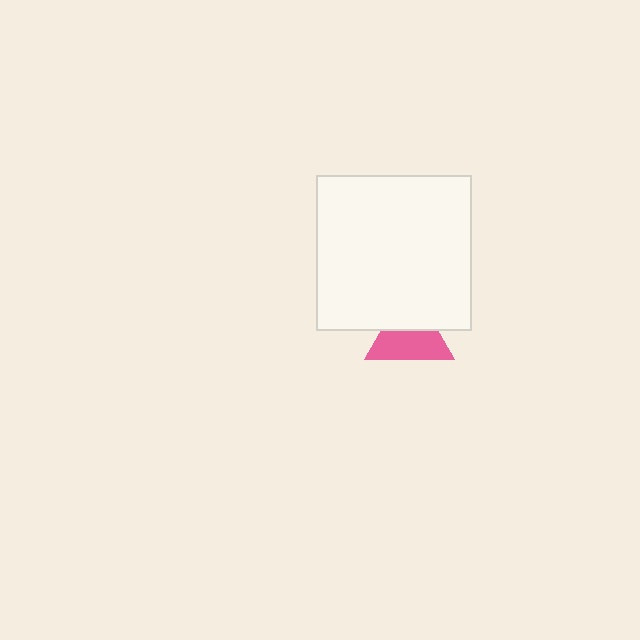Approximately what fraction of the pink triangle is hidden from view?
Roughly 42% of the pink triangle is hidden behind the white square.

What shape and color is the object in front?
The object in front is a white square.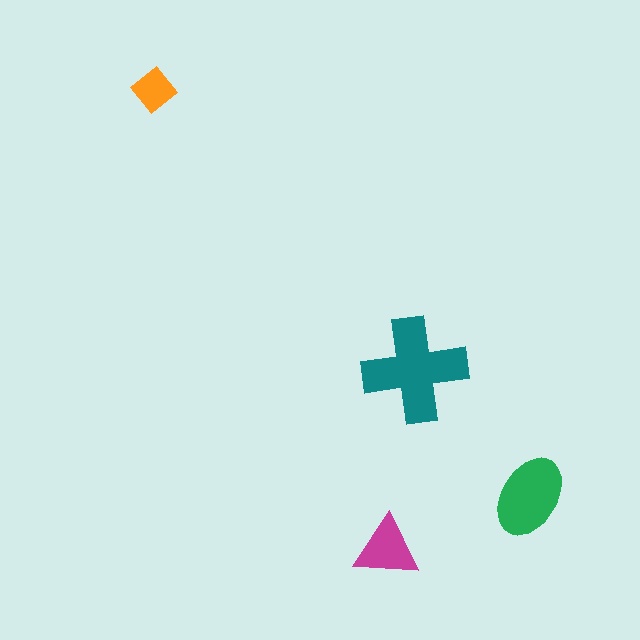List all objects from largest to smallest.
The teal cross, the green ellipse, the magenta triangle, the orange diamond.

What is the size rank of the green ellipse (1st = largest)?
2nd.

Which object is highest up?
The orange diamond is topmost.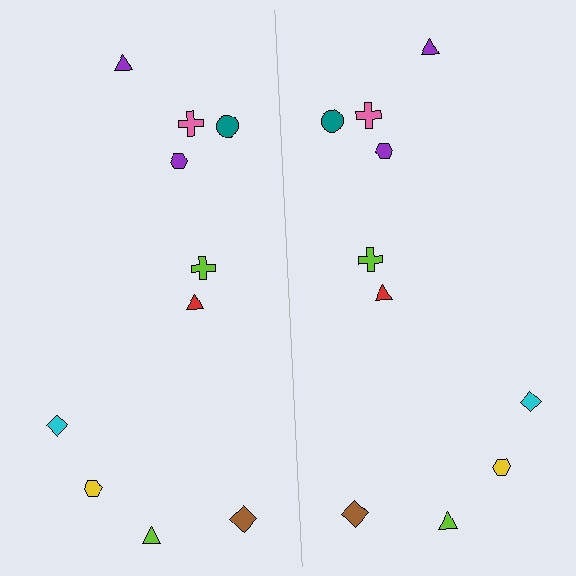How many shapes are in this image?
There are 20 shapes in this image.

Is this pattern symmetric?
Yes, this pattern has bilateral (reflection) symmetry.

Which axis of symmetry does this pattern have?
The pattern has a vertical axis of symmetry running through the center of the image.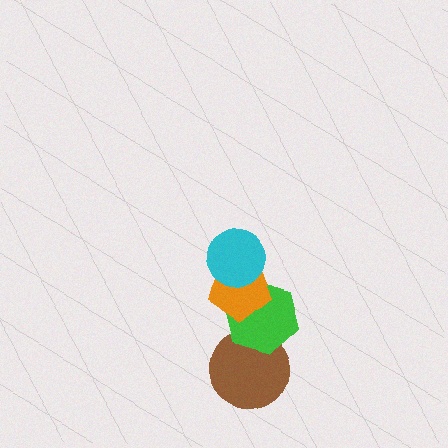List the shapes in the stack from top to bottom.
From top to bottom: the cyan circle, the orange pentagon, the green hexagon, the brown circle.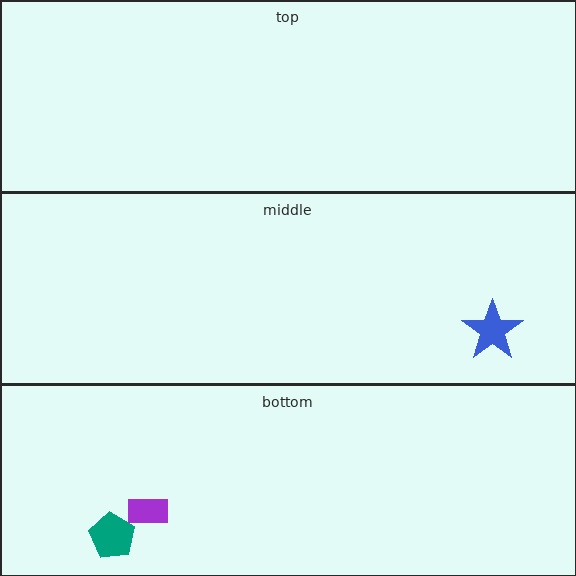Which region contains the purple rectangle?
The bottom region.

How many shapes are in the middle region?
1.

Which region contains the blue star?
The middle region.